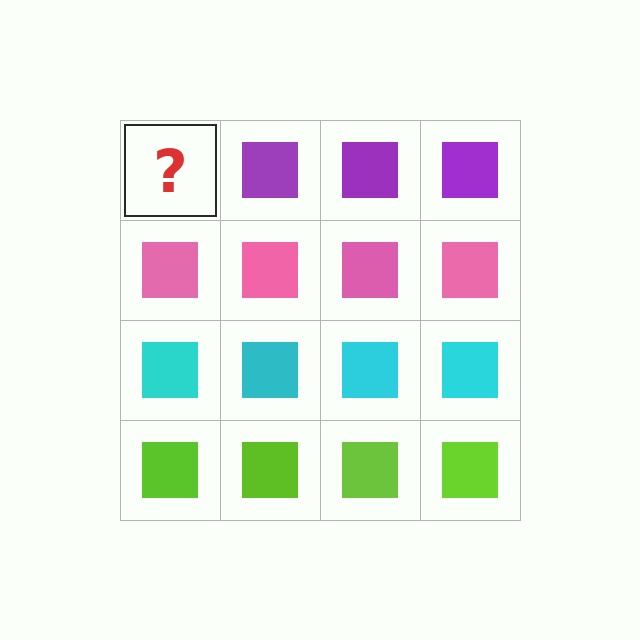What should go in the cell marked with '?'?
The missing cell should contain a purple square.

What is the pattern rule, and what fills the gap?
The rule is that each row has a consistent color. The gap should be filled with a purple square.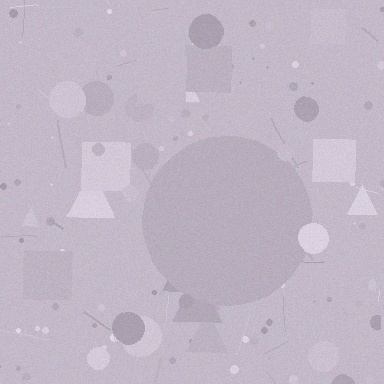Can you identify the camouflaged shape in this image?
The camouflaged shape is a circle.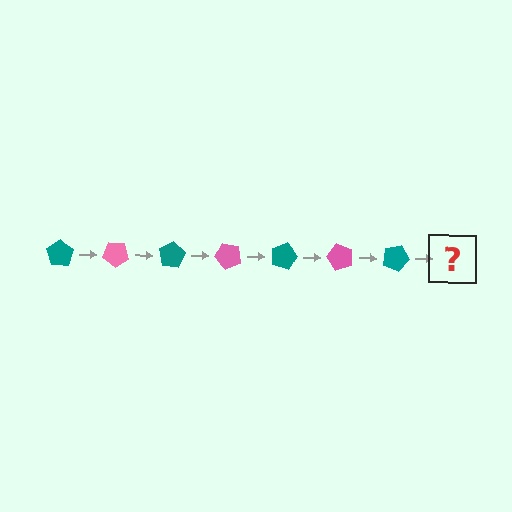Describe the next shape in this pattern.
It should be a pink pentagon, rotated 280 degrees from the start.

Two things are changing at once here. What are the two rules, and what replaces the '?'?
The two rules are that it rotates 40 degrees each step and the color cycles through teal and pink. The '?' should be a pink pentagon, rotated 280 degrees from the start.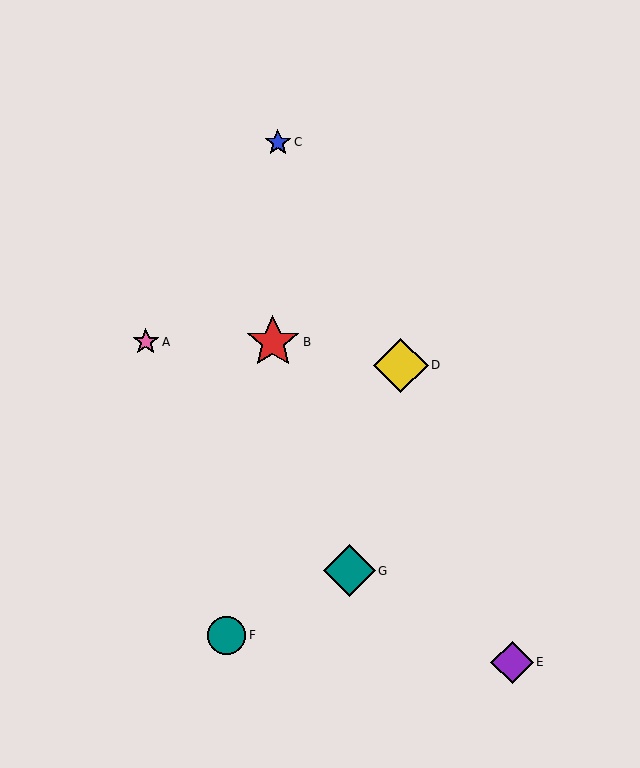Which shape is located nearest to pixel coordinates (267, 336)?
The red star (labeled B) at (273, 342) is nearest to that location.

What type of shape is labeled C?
Shape C is a blue star.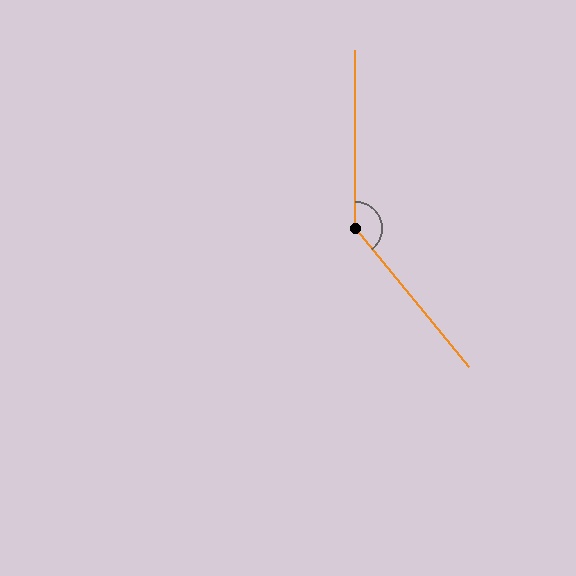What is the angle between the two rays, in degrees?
Approximately 141 degrees.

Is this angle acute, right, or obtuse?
It is obtuse.